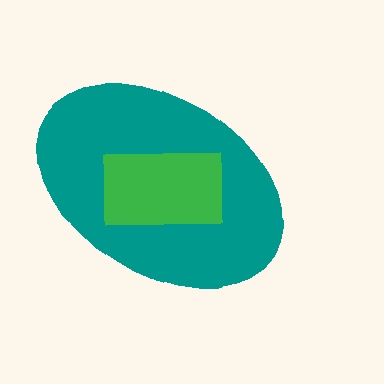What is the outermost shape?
The teal ellipse.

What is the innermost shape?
The green rectangle.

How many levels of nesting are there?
2.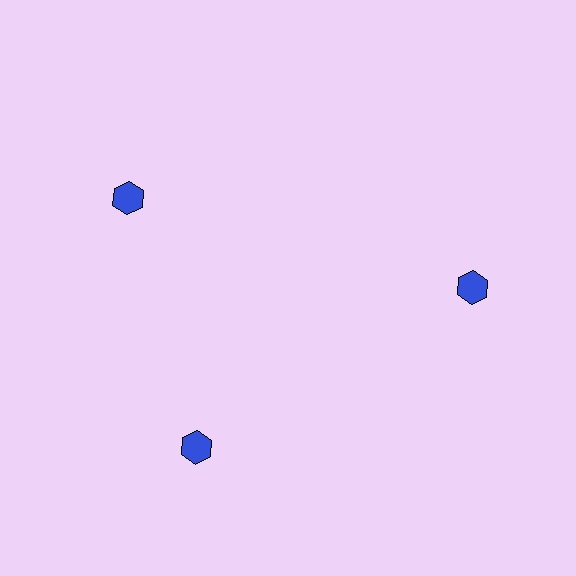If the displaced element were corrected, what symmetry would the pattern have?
It would have 3-fold rotational symmetry — the pattern would map onto itself every 120 degrees.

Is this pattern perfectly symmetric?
No. The 3 blue hexagons are arranged in a ring, but one element near the 11 o'clock position is rotated out of alignment along the ring, breaking the 3-fold rotational symmetry.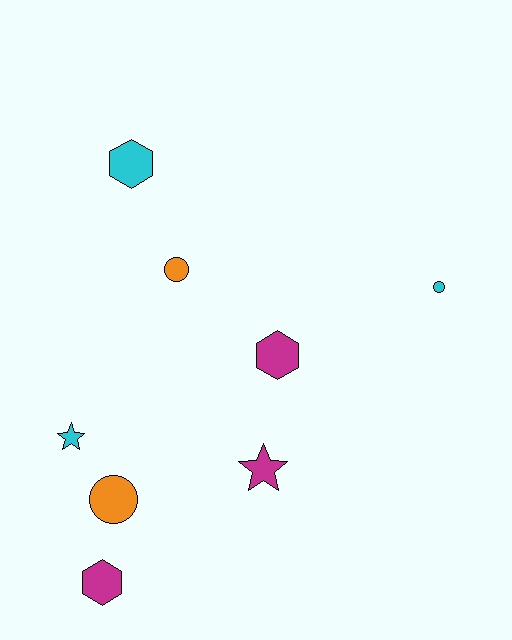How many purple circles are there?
There are no purple circles.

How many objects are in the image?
There are 8 objects.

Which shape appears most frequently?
Circle, with 3 objects.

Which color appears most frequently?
Cyan, with 3 objects.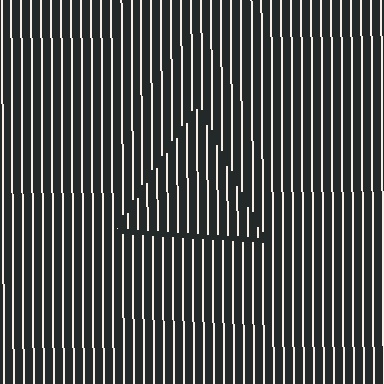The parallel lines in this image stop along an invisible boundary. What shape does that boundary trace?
An illusory triangle. The interior of the shape contains the same grating, shifted by half a period — the contour is defined by the phase discontinuity where line-ends from the inner and outer gratings abut.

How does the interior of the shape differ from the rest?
The interior of the shape contains the same grating, shifted by half a period — the contour is defined by the phase discontinuity where line-ends from the inner and outer gratings abut.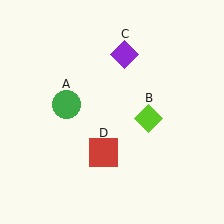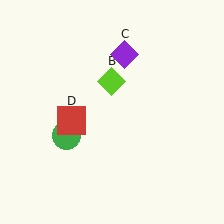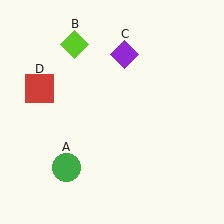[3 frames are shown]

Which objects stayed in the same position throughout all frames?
Purple diamond (object C) remained stationary.